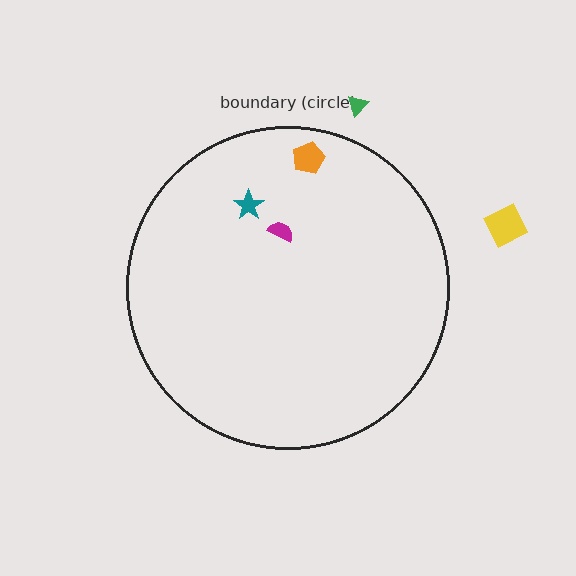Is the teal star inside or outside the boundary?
Inside.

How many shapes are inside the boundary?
3 inside, 2 outside.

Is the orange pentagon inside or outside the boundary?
Inside.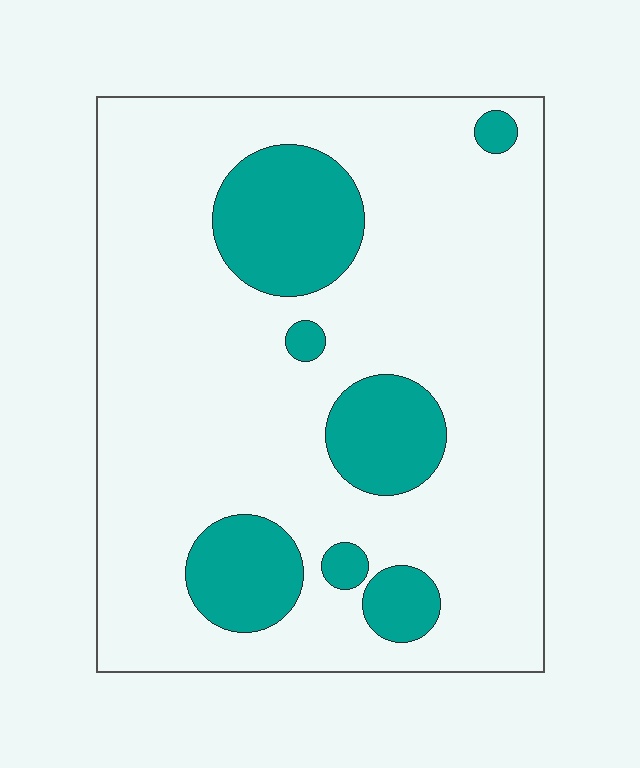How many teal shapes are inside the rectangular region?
7.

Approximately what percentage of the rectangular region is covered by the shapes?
Approximately 20%.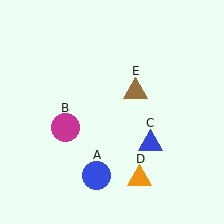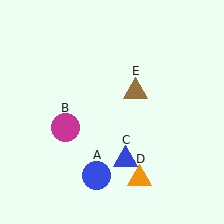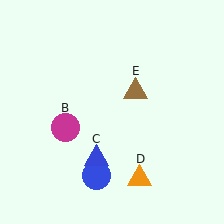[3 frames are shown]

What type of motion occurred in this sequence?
The blue triangle (object C) rotated clockwise around the center of the scene.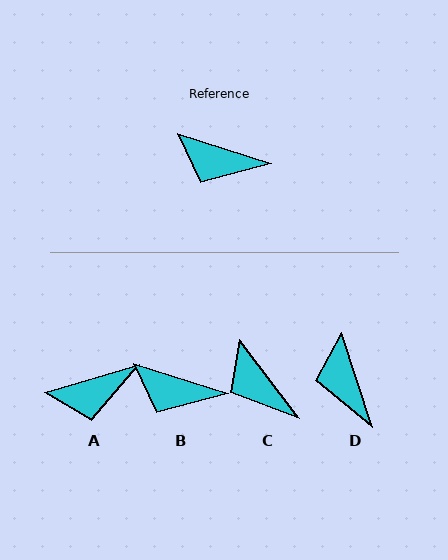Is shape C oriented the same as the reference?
No, it is off by about 35 degrees.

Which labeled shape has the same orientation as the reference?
B.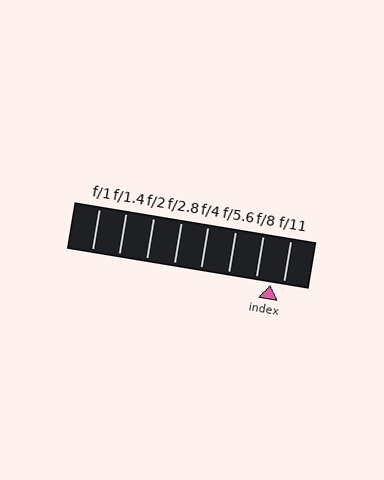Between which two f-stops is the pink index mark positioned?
The index mark is between f/8 and f/11.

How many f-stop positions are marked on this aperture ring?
There are 8 f-stop positions marked.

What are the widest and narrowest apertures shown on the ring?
The widest aperture shown is f/1 and the narrowest is f/11.